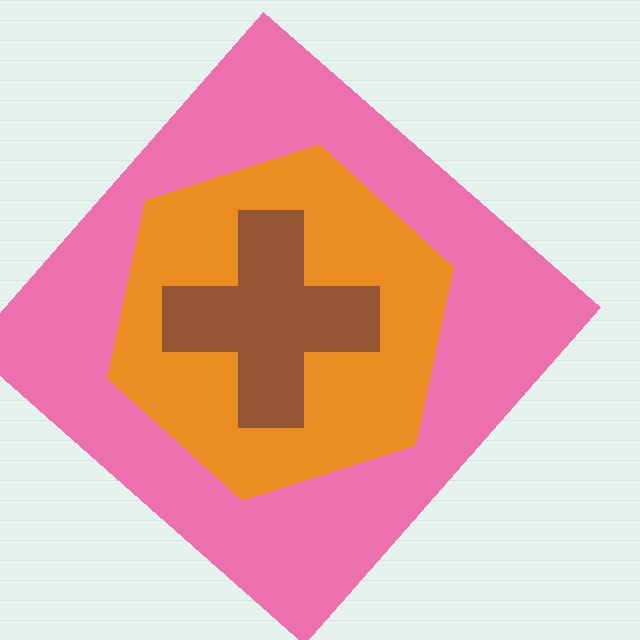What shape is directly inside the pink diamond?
The orange hexagon.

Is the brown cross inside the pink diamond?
Yes.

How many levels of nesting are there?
3.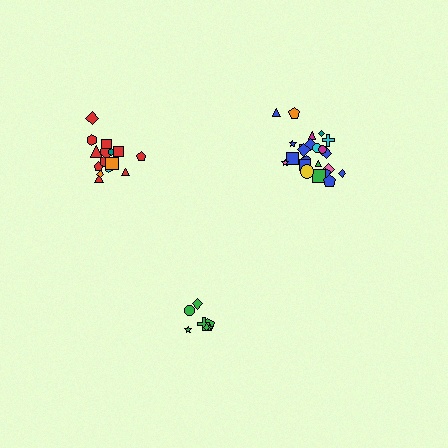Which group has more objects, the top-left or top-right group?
The top-right group.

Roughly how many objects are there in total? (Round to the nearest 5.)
Roughly 45 objects in total.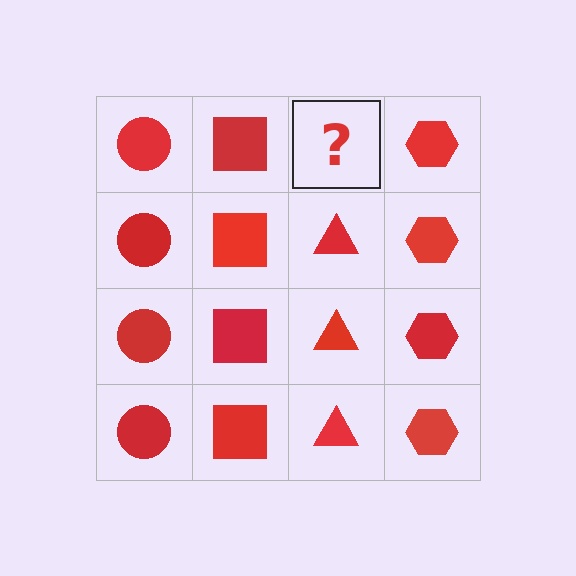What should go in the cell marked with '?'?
The missing cell should contain a red triangle.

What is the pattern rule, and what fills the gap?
The rule is that each column has a consistent shape. The gap should be filled with a red triangle.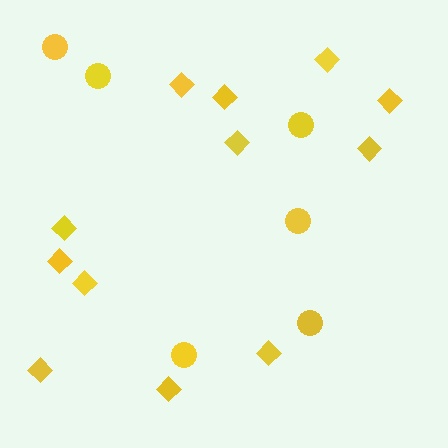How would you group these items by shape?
There are 2 groups: one group of diamonds (12) and one group of circles (6).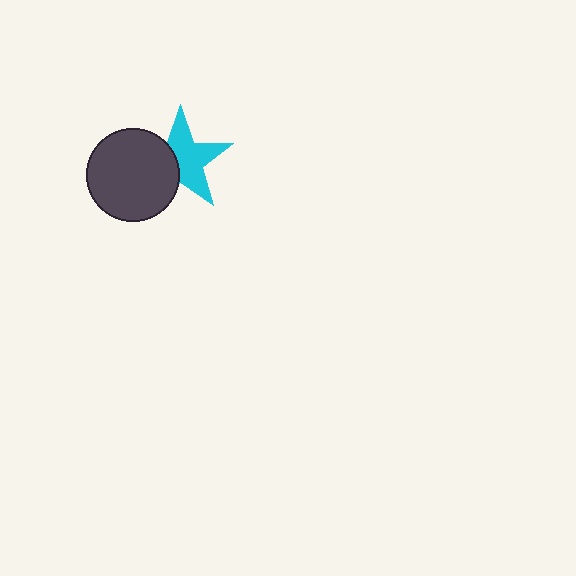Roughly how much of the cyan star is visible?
About half of it is visible (roughly 62%).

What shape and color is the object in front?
The object in front is a dark gray circle.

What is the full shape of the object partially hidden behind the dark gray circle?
The partially hidden object is a cyan star.